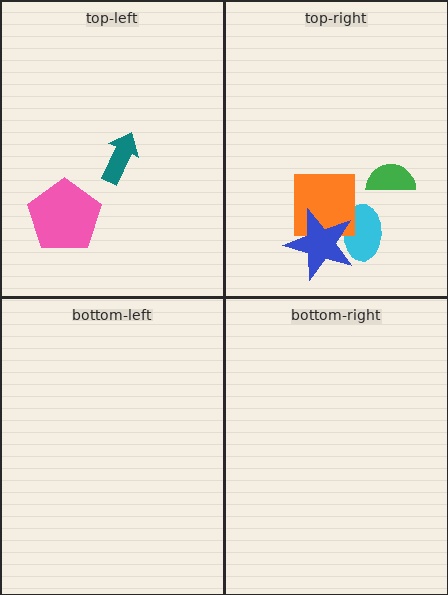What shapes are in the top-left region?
The teal arrow, the pink pentagon.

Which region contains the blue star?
The top-right region.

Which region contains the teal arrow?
The top-left region.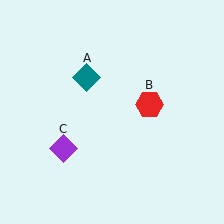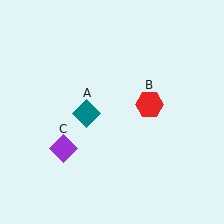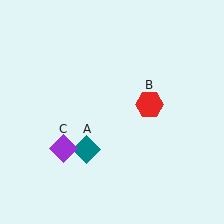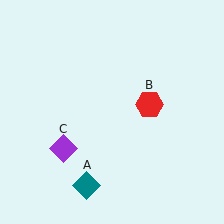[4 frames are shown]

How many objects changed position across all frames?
1 object changed position: teal diamond (object A).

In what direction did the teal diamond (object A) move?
The teal diamond (object A) moved down.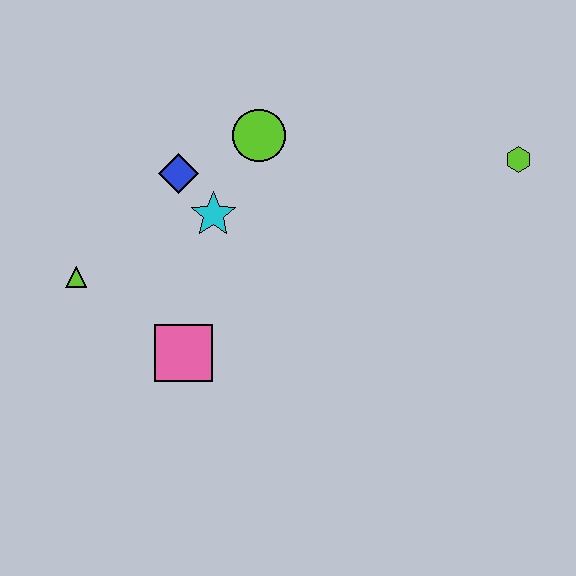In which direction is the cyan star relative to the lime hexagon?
The cyan star is to the left of the lime hexagon.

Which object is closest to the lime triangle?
The pink square is closest to the lime triangle.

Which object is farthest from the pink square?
The lime hexagon is farthest from the pink square.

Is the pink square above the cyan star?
No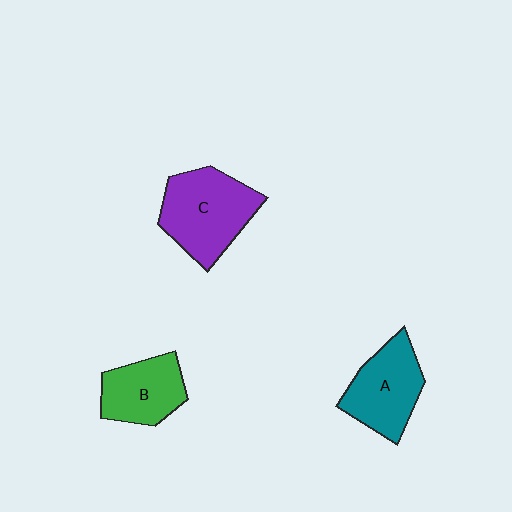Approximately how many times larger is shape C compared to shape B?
Approximately 1.4 times.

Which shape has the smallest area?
Shape B (green).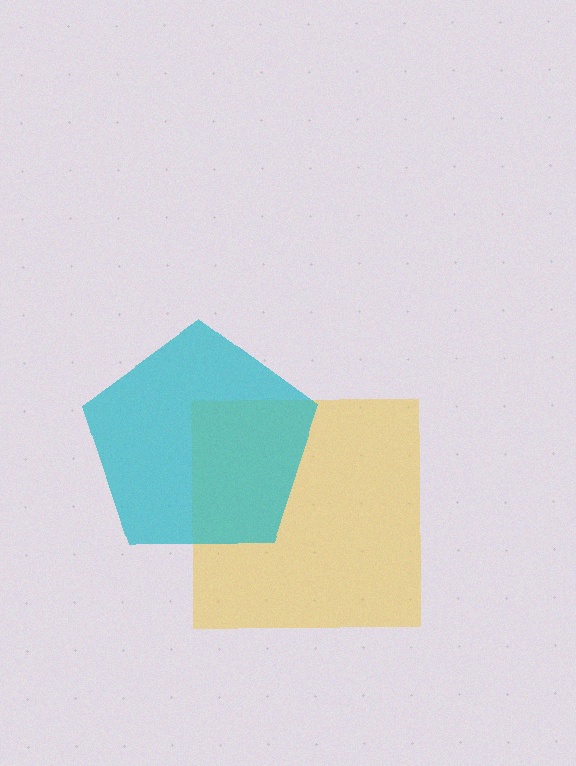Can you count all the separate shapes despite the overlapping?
Yes, there are 2 separate shapes.